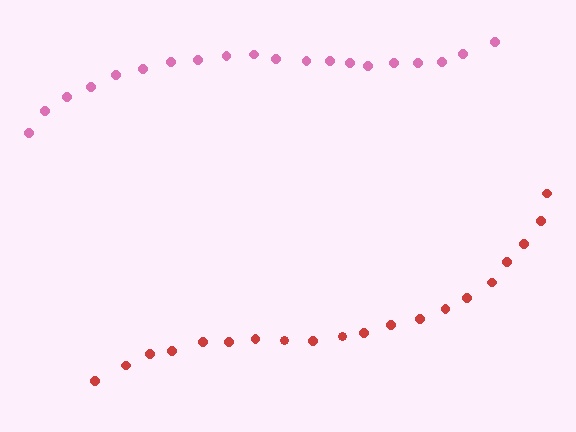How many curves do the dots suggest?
There are 2 distinct paths.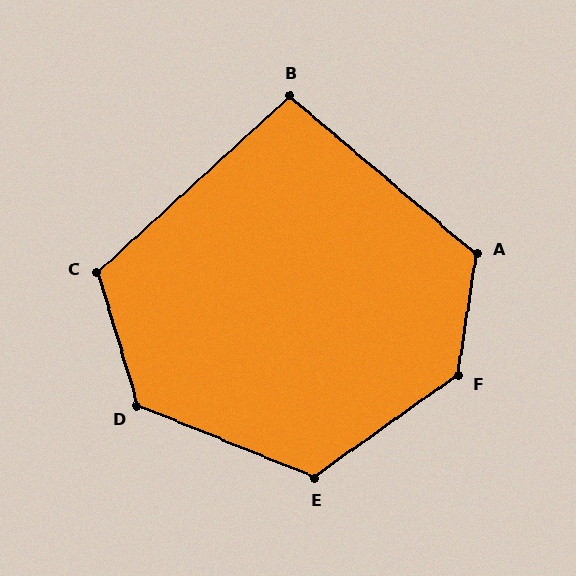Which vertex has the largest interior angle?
F, at approximately 134 degrees.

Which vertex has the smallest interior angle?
B, at approximately 98 degrees.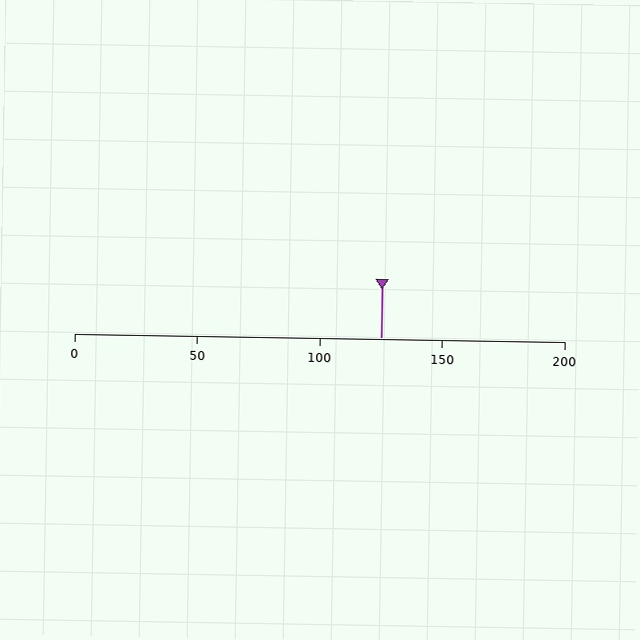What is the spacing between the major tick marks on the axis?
The major ticks are spaced 50 apart.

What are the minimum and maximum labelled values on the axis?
The axis runs from 0 to 200.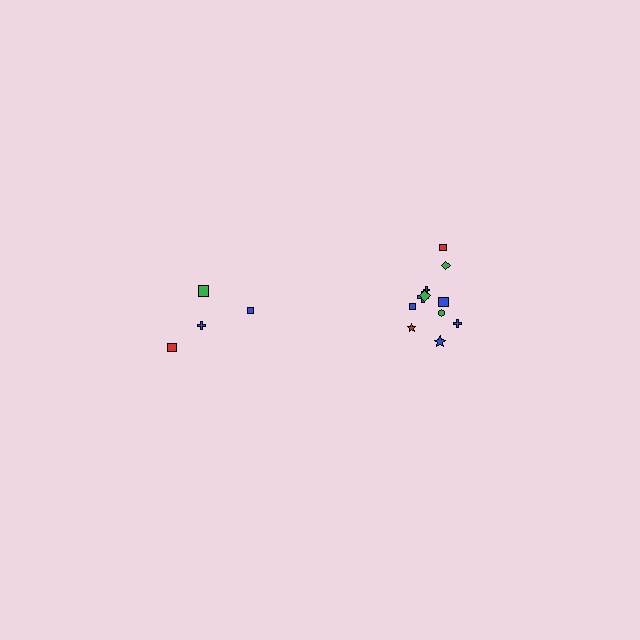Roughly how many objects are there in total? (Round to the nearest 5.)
Roughly 15 objects in total.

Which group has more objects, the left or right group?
The right group.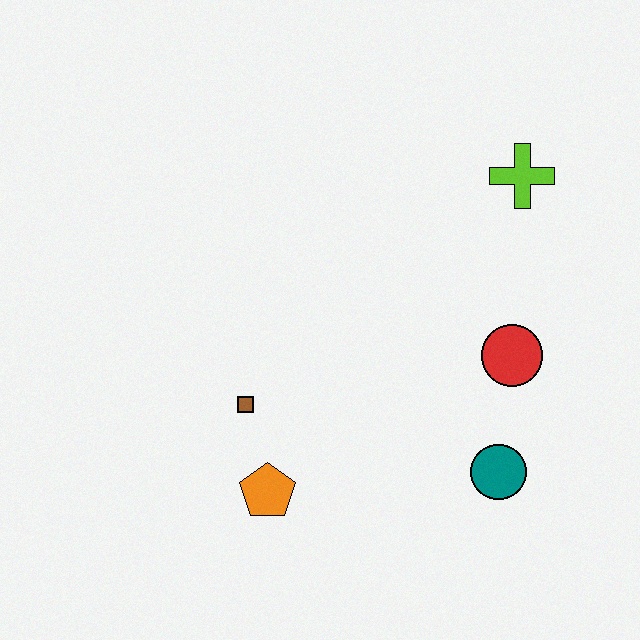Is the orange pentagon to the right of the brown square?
Yes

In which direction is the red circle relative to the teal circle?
The red circle is above the teal circle.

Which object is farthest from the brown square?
The lime cross is farthest from the brown square.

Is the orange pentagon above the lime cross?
No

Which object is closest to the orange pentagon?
The brown square is closest to the orange pentagon.